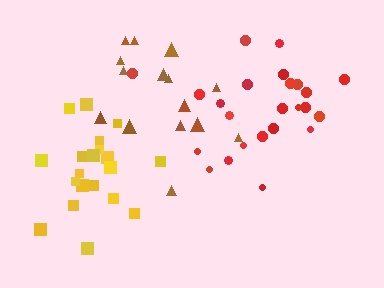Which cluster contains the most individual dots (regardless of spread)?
Red (24).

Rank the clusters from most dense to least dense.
yellow, red, brown.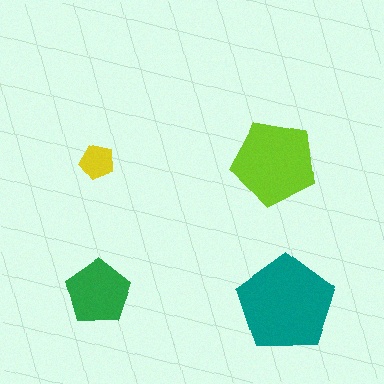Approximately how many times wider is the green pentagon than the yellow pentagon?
About 2 times wider.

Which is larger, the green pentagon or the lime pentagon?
The lime one.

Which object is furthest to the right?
The teal pentagon is rightmost.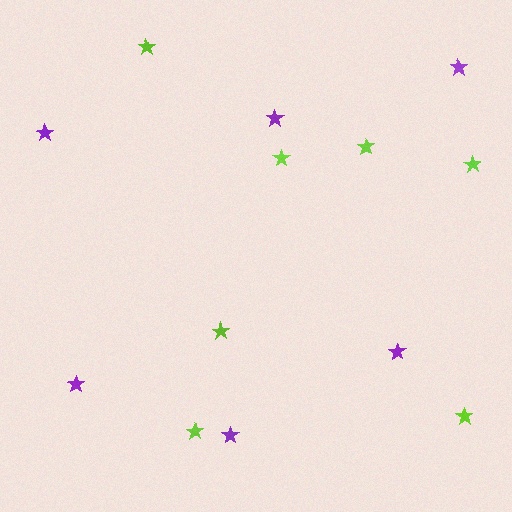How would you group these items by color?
There are 2 groups: one group of lime stars (7) and one group of purple stars (6).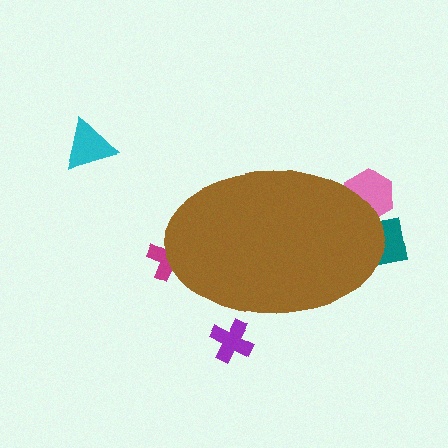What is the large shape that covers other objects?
A brown ellipse.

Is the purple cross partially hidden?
Yes, the purple cross is partially hidden behind the brown ellipse.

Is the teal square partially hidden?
Yes, the teal square is partially hidden behind the brown ellipse.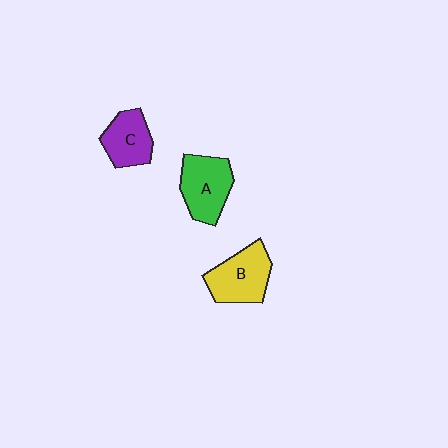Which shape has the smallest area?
Shape C (purple).